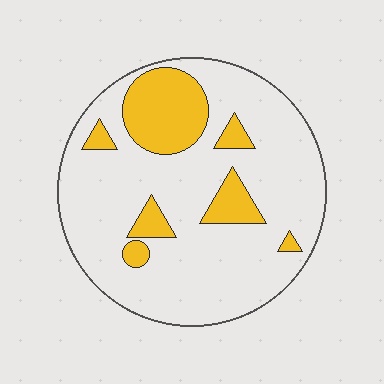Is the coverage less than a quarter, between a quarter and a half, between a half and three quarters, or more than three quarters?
Less than a quarter.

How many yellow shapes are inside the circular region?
7.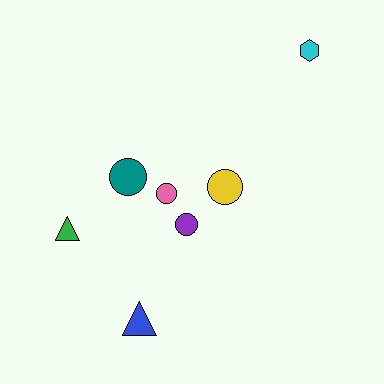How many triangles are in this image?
There are 2 triangles.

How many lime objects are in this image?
There are no lime objects.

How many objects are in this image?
There are 7 objects.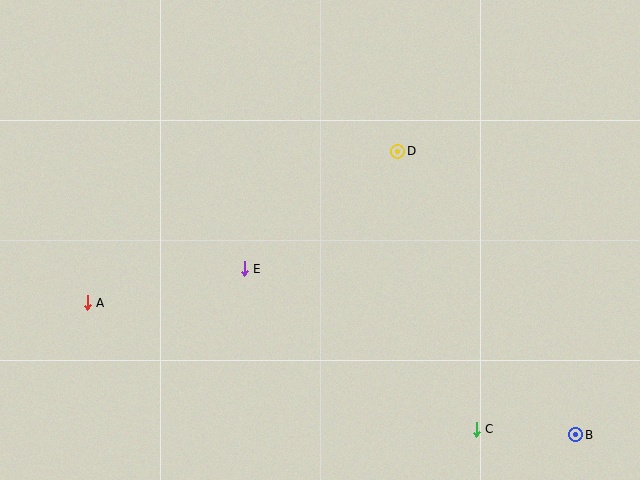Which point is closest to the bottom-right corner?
Point B is closest to the bottom-right corner.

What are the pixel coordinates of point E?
Point E is at (244, 269).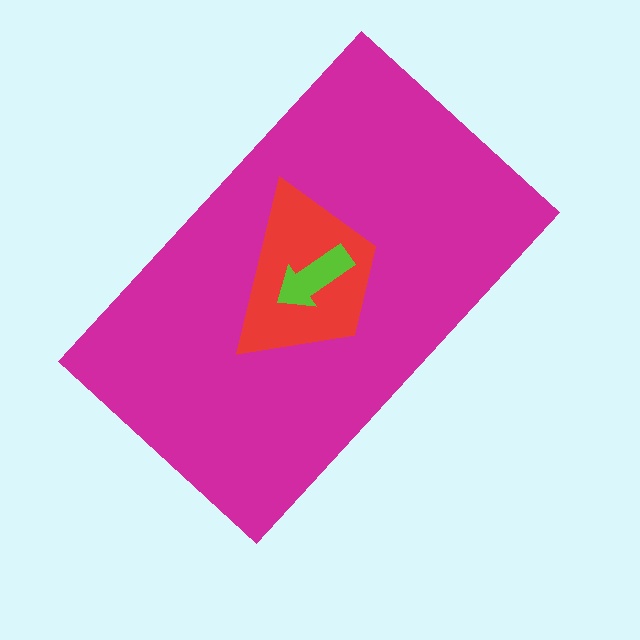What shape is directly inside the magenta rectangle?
The red trapezoid.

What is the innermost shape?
The lime arrow.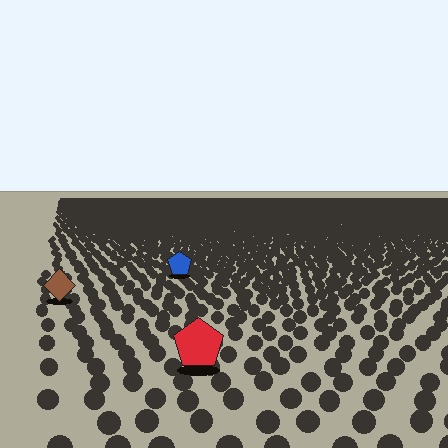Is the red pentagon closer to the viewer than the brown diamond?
Yes. The red pentagon is closer — you can tell from the texture gradient: the ground texture is coarser near it.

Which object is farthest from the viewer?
The blue pentagon is farthest from the viewer. It appears smaller and the ground texture around it is denser.